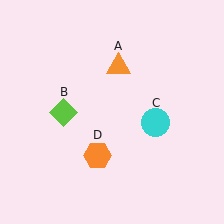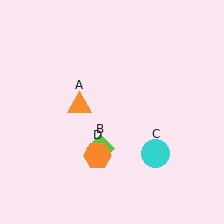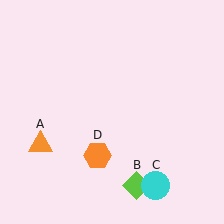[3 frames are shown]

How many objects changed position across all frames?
3 objects changed position: orange triangle (object A), lime diamond (object B), cyan circle (object C).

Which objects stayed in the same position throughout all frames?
Orange hexagon (object D) remained stationary.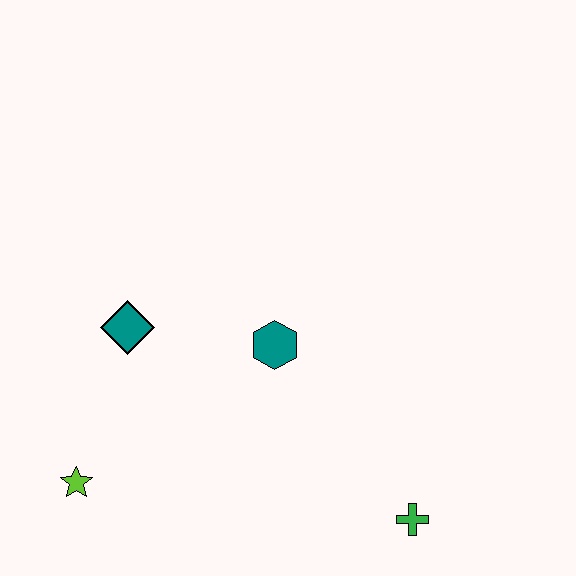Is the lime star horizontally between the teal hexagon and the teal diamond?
No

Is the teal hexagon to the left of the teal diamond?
No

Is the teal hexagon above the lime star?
Yes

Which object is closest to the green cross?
The teal hexagon is closest to the green cross.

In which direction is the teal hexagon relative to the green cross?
The teal hexagon is above the green cross.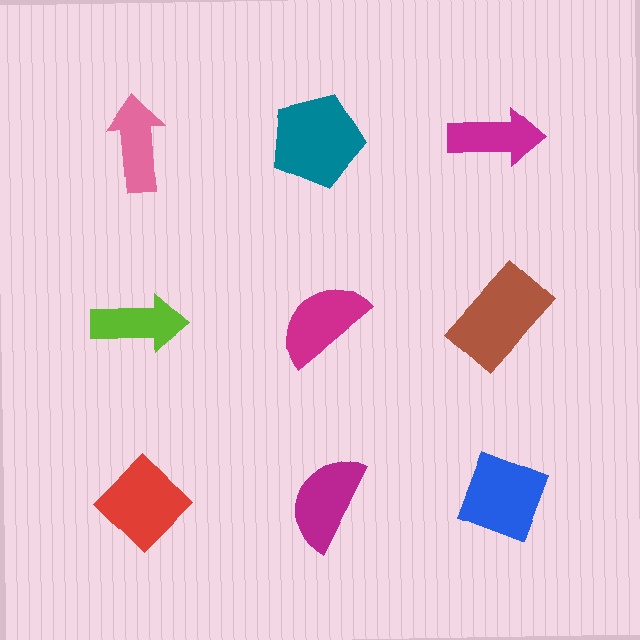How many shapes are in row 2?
3 shapes.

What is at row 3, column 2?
A magenta semicircle.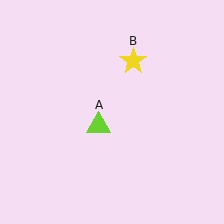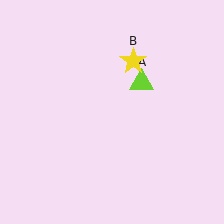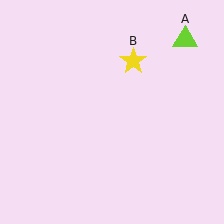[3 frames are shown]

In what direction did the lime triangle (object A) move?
The lime triangle (object A) moved up and to the right.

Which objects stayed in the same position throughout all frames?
Yellow star (object B) remained stationary.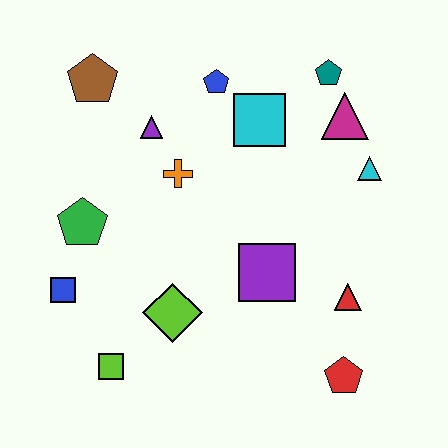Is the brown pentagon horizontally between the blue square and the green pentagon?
No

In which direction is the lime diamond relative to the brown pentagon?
The lime diamond is below the brown pentagon.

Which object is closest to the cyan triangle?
The magenta triangle is closest to the cyan triangle.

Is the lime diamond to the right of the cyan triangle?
No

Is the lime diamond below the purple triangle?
Yes